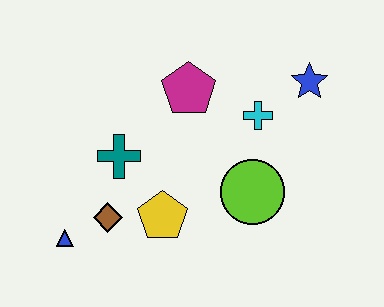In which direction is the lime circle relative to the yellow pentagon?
The lime circle is to the right of the yellow pentagon.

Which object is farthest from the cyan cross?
The blue triangle is farthest from the cyan cross.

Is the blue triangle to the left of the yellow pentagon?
Yes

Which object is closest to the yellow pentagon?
The brown diamond is closest to the yellow pentagon.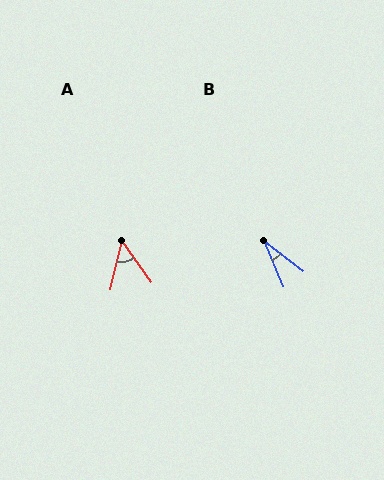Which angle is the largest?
A, at approximately 48 degrees.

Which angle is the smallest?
B, at approximately 29 degrees.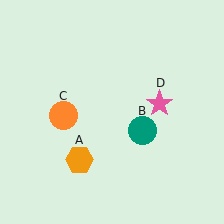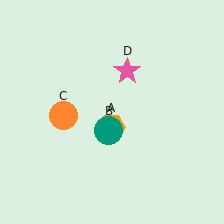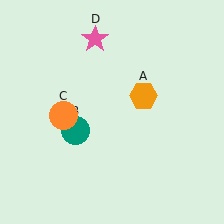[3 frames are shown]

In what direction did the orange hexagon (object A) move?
The orange hexagon (object A) moved up and to the right.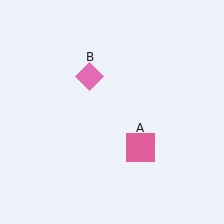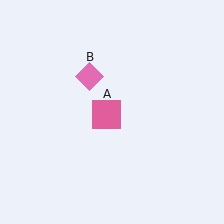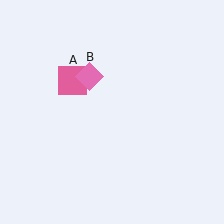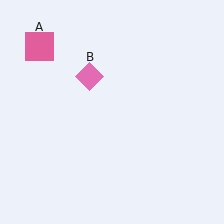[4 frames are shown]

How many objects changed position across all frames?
1 object changed position: pink square (object A).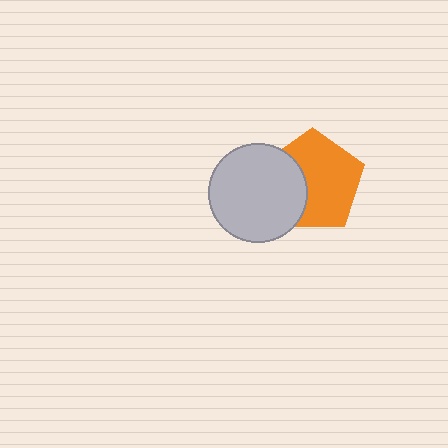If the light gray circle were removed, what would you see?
You would see the complete orange pentagon.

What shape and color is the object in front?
The object in front is a light gray circle.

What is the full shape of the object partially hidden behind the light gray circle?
The partially hidden object is an orange pentagon.